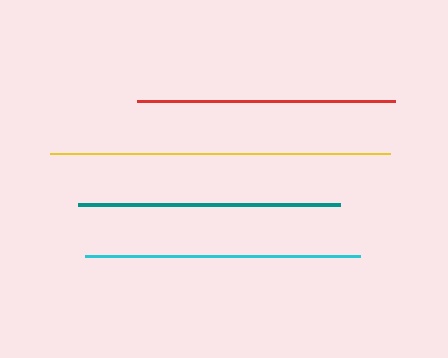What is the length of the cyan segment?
The cyan segment is approximately 274 pixels long.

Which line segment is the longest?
The yellow line is the longest at approximately 340 pixels.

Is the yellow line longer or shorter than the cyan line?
The yellow line is longer than the cyan line.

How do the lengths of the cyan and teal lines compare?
The cyan and teal lines are approximately the same length.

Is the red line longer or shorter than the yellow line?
The yellow line is longer than the red line.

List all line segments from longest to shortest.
From longest to shortest: yellow, cyan, teal, red.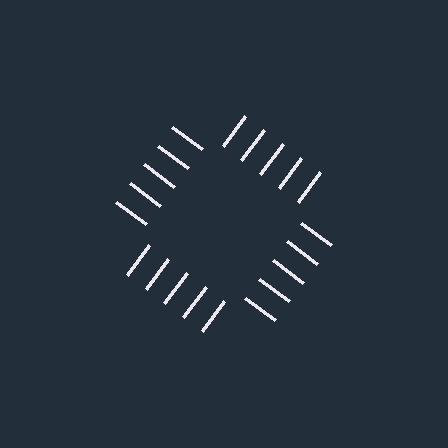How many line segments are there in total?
20 — 5 along each of the 4 edges.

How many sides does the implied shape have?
4 sides — the line-ends trace a square.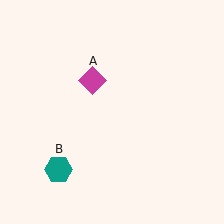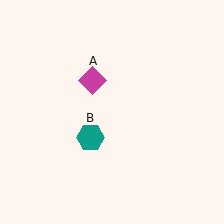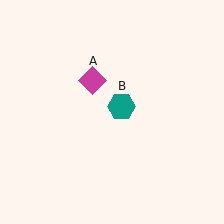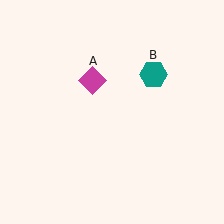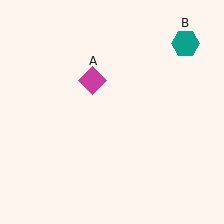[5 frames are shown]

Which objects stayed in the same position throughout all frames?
Magenta diamond (object A) remained stationary.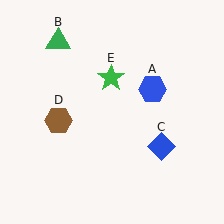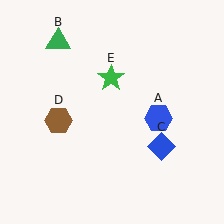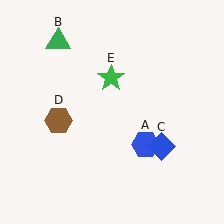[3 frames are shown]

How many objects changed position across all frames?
1 object changed position: blue hexagon (object A).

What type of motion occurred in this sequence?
The blue hexagon (object A) rotated clockwise around the center of the scene.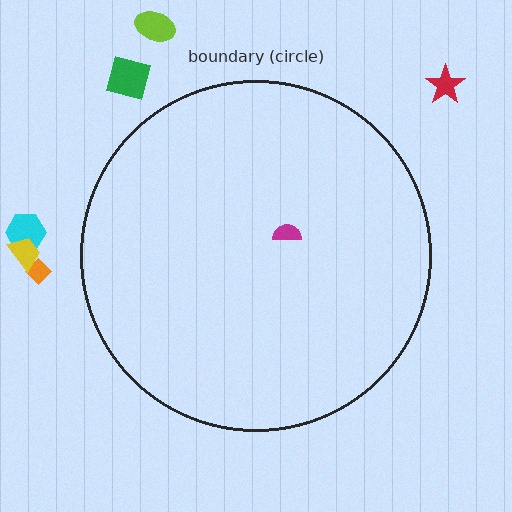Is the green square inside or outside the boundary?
Outside.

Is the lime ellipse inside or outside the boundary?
Outside.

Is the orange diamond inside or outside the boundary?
Outside.